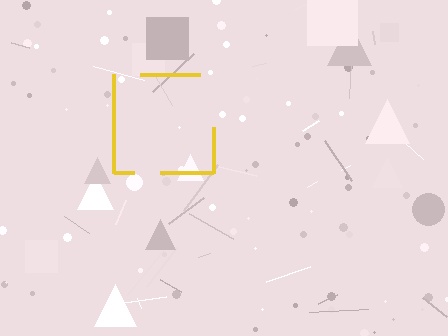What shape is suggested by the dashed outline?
The dashed outline suggests a square.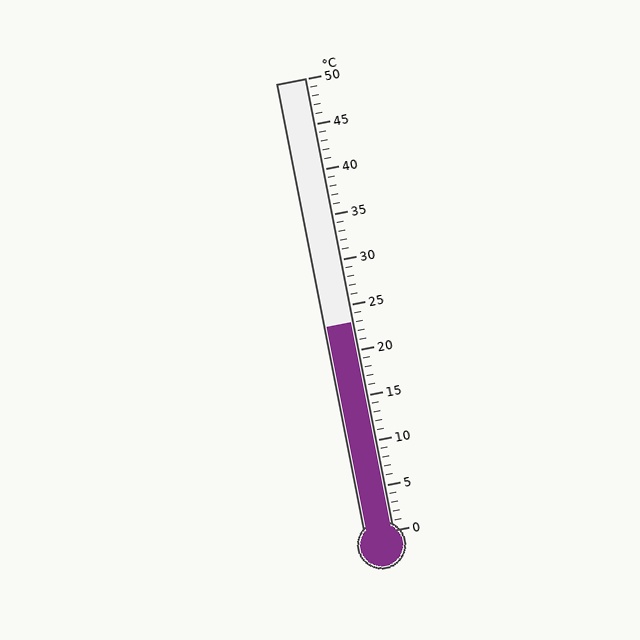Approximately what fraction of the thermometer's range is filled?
The thermometer is filled to approximately 45% of its range.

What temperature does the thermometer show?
The thermometer shows approximately 23°C.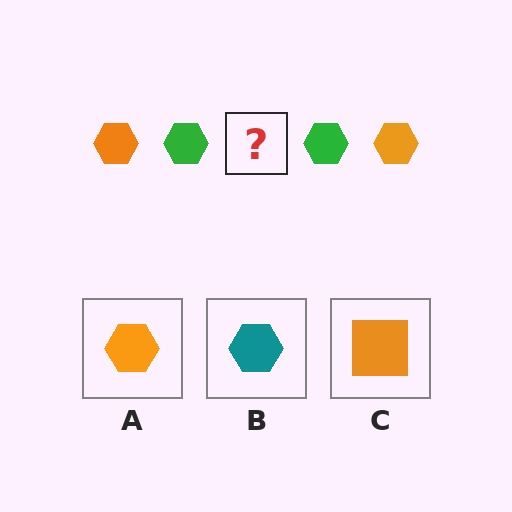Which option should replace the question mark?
Option A.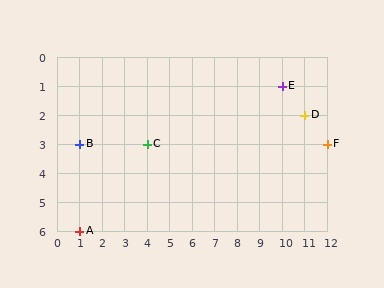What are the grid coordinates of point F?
Point F is at grid coordinates (12, 3).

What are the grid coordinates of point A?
Point A is at grid coordinates (1, 6).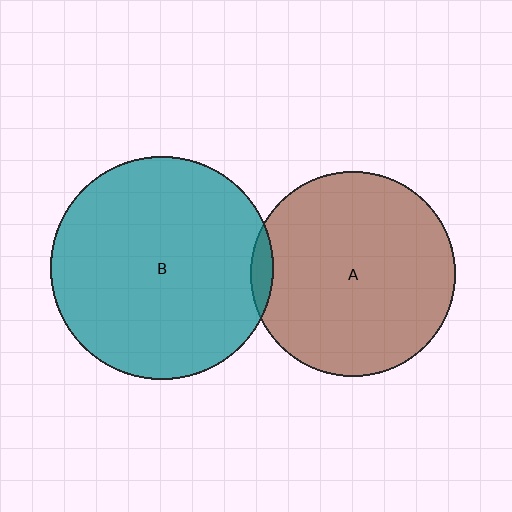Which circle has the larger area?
Circle B (teal).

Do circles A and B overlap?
Yes.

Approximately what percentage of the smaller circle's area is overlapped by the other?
Approximately 5%.